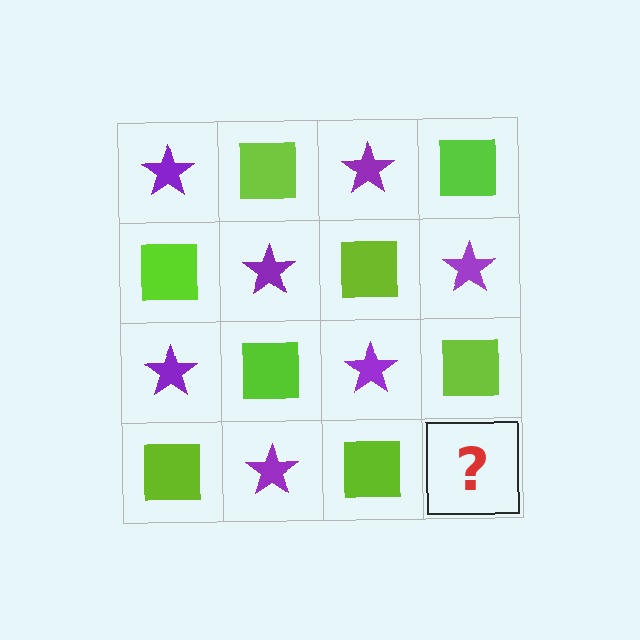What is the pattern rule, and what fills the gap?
The rule is that it alternates purple star and lime square in a checkerboard pattern. The gap should be filled with a purple star.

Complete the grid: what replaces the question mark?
The question mark should be replaced with a purple star.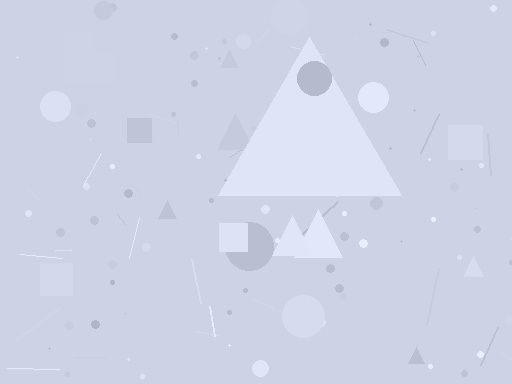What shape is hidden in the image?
A triangle is hidden in the image.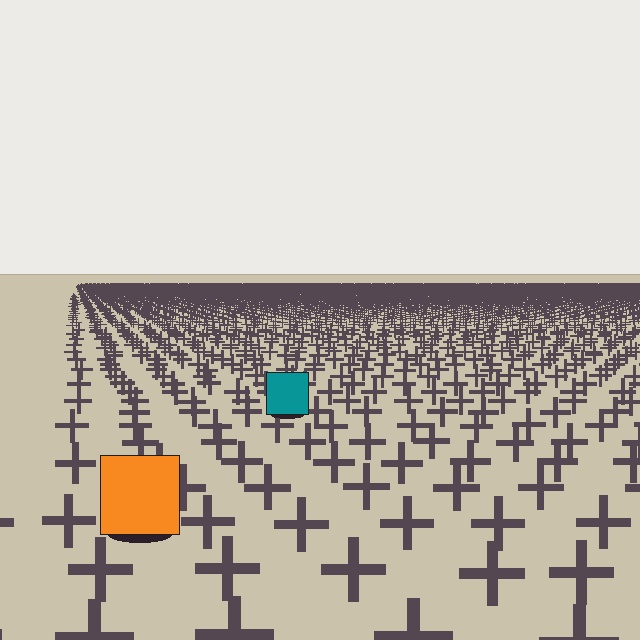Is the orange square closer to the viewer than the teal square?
Yes. The orange square is closer — you can tell from the texture gradient: the ground texture is coarser near it.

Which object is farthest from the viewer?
The teal square is farthest from the viewer. It appears smaller and the ground texture around it is denser.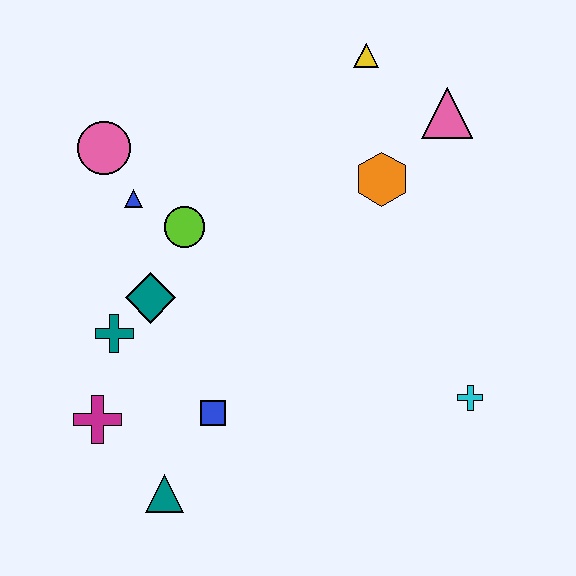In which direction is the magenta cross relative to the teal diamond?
The magenta cross is below the teal diamond.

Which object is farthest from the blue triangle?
The cyan cross is farthest from the blue triangle.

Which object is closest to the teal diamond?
The teal cross is closest to the teal diamond.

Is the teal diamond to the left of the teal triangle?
Yes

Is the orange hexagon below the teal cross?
No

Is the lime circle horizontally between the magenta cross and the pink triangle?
Yes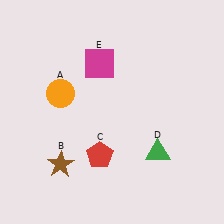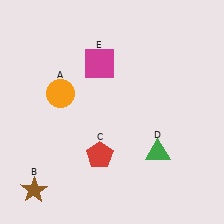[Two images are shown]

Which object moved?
The brown star (B) moved left.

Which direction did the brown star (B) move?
The brown star (B) moved left.